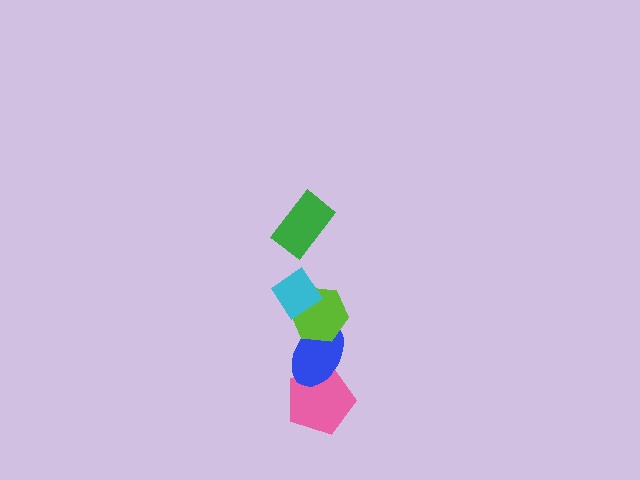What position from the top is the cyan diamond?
The cyan diamond is 2nd from the top.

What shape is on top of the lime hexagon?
The cyan diamond is on top of the lime hexagon.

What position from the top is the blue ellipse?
The blue ellipse is 4th from the top.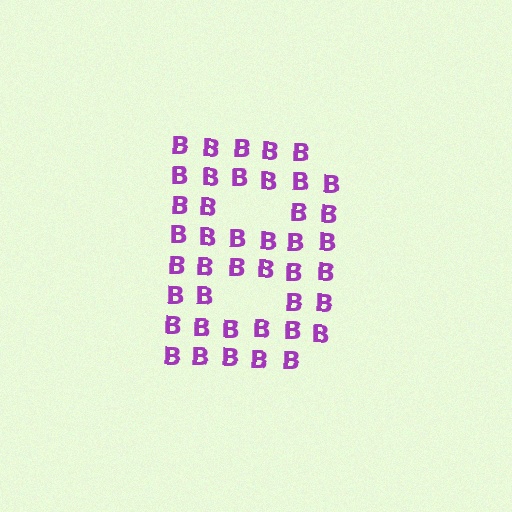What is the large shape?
The large shape is the letter B.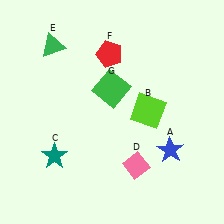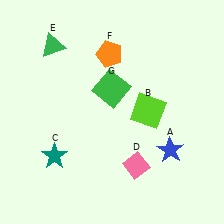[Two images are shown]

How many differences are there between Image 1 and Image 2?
There is 1 difference between the two images.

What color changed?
The pentagon (F) changed from red in Image 1 to orange in Image 2.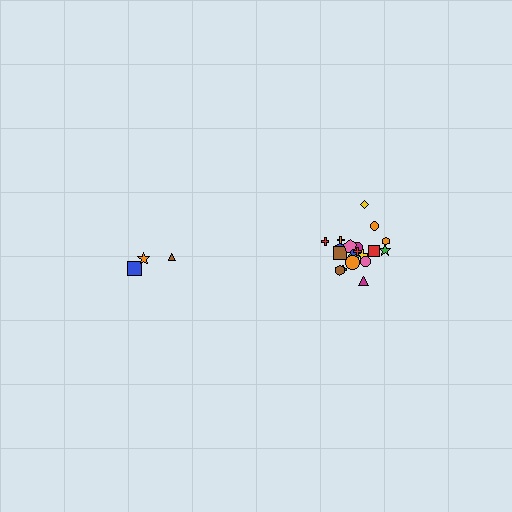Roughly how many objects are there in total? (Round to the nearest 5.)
Roughly 25 objects in total.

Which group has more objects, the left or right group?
The right group.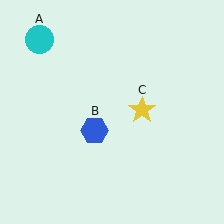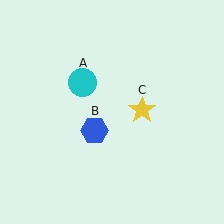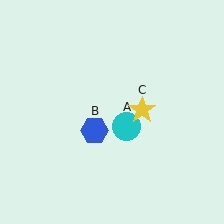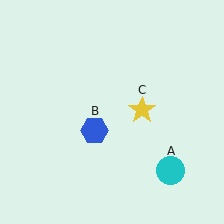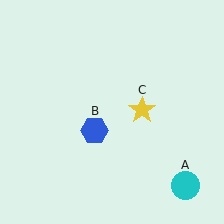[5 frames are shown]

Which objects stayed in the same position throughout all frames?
Blue hexagon (object B) and yellow star (object C) remained stationary.